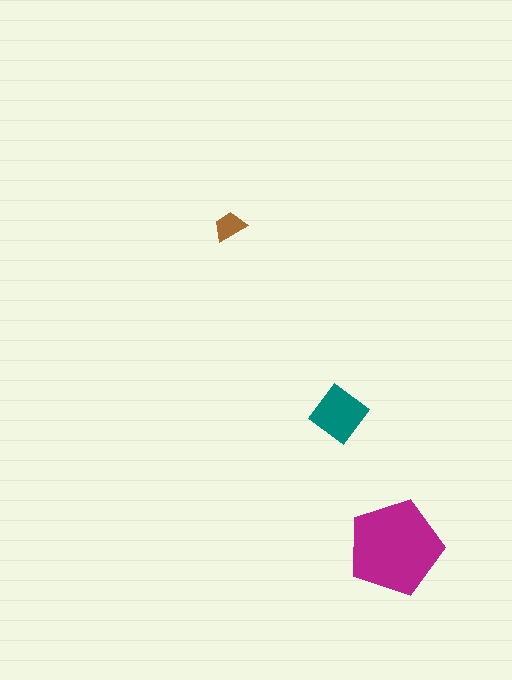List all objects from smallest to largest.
The brown trapezoid, the teal diamond, the magenta pentagon.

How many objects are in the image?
There are 3 objects in the image.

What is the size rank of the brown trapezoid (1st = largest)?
3rd.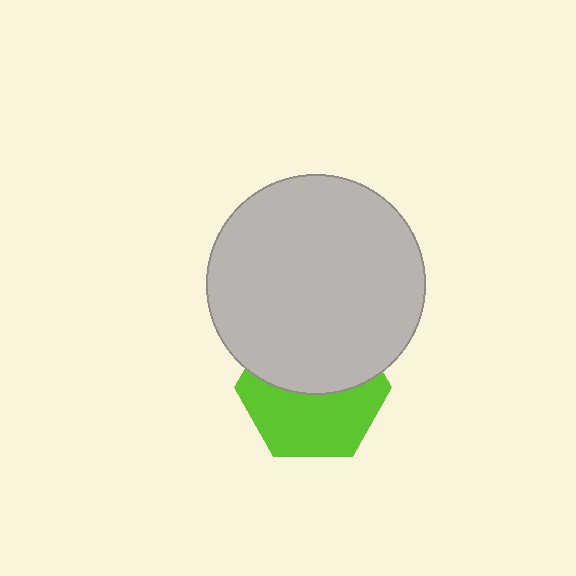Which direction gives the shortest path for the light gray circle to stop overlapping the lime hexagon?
Moving up gives the shortest separation.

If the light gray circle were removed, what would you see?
You would see the complete lime hexagon.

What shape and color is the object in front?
The object in front is a light gray circle.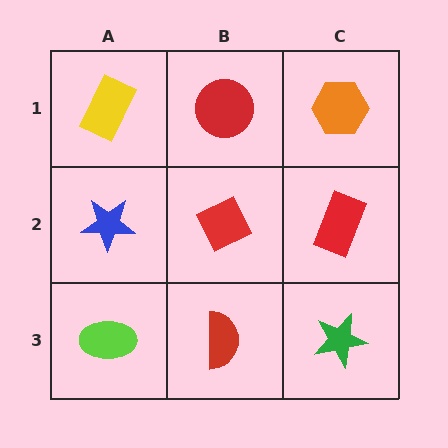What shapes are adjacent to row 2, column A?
A yellow rectangle (row 1, column A), a lime ellipse (row 3, column A), a red diamond (row 2, column B).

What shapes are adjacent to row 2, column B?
A red circle (row 1, column B), a red semicircle (row 3, column B), a blue star (row 2, column A), a red rectangle (row 2, column C).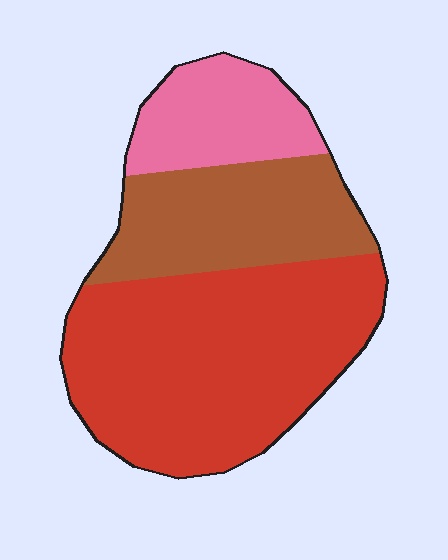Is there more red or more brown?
Red.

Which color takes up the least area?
Pink, at roughly 20%.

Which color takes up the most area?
Red, at roughly 55%.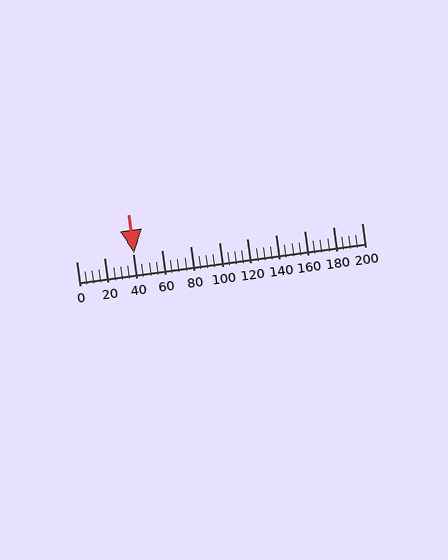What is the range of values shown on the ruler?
The ruler shows values from 0 to 200.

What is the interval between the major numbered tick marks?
The major tick marks are spaced 20 units apart.